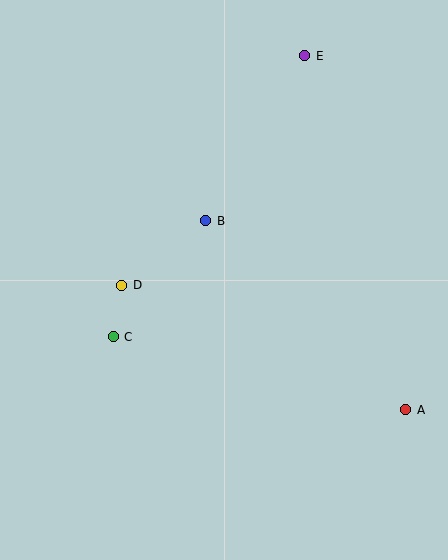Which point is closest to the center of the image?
Point B at (206, 221) is closest to the center.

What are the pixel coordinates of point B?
Point B is at (206, 221).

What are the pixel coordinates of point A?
Point A is at (406, 410).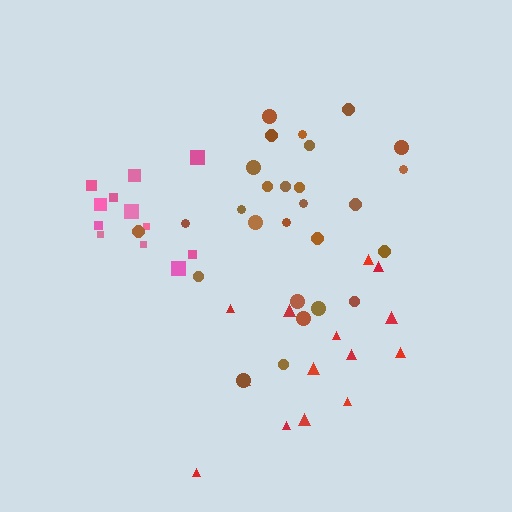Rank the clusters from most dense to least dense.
pink, brown, red.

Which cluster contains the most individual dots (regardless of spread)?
Brown (27).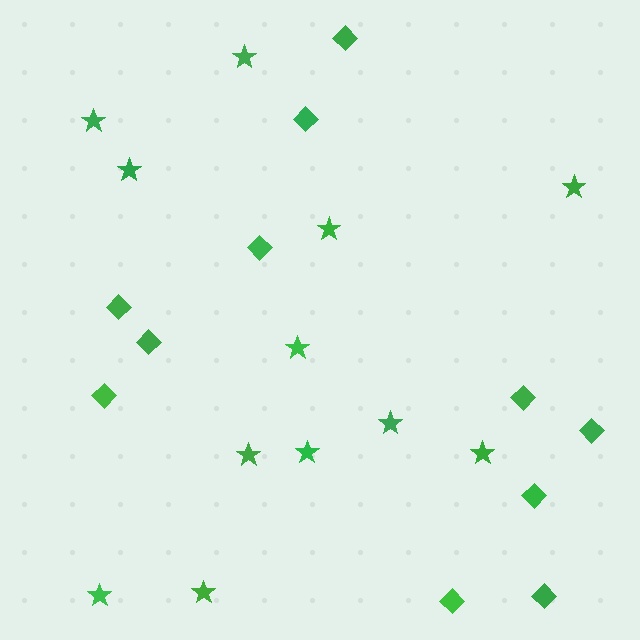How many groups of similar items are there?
There are 2 groups: one group of diamonds (11) and one group of stars (12).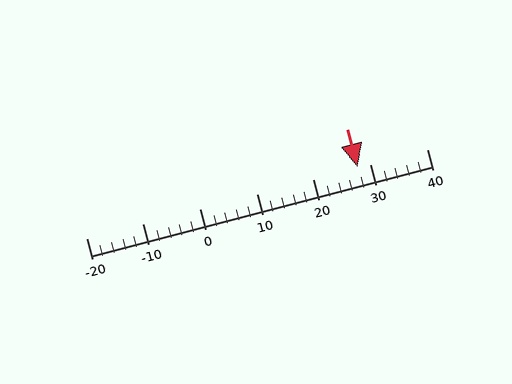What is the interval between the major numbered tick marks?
The major tick marks are spaced 10 units apart.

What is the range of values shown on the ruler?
The ruler shows values from -20 to 40.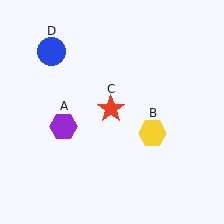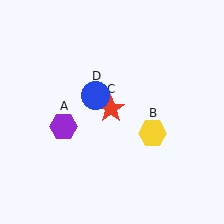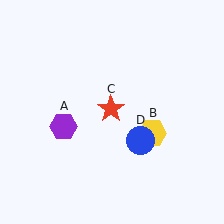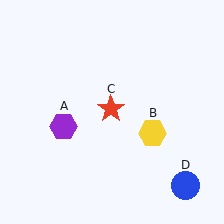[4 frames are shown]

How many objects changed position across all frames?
1 object changed position: blue circle (object D).